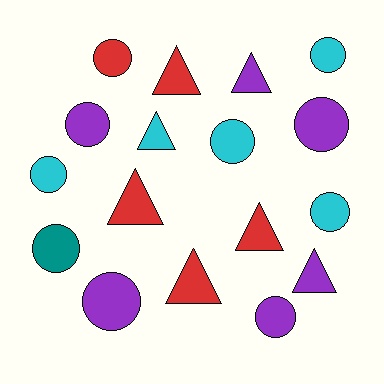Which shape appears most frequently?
Circle, with 10 objects.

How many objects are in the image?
There are 17 objects.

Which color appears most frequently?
Purple, with 6 objects.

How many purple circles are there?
There are 4 purple circles.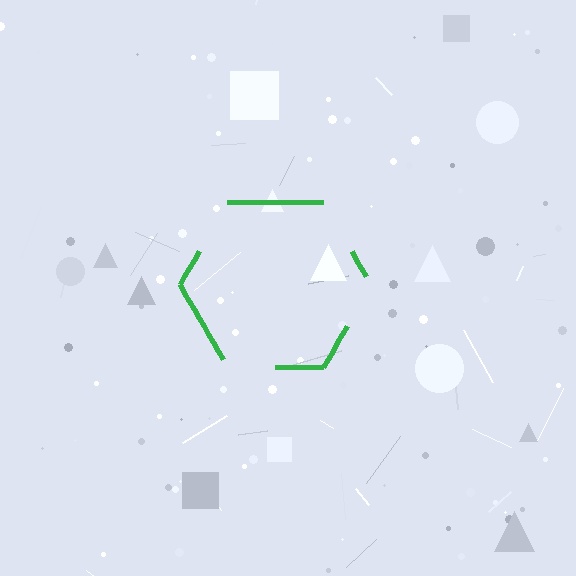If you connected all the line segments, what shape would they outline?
They would outline a hexagon.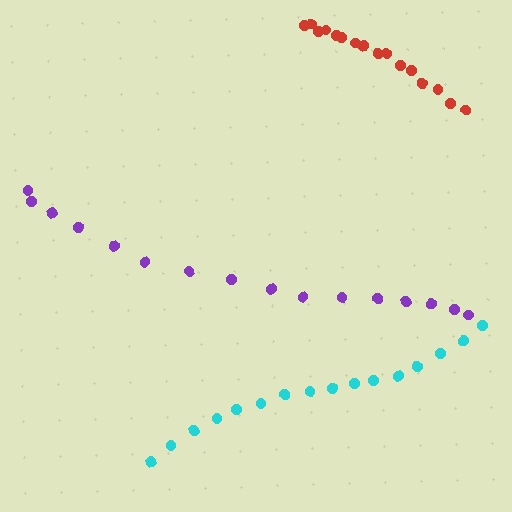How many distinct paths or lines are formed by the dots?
There are 3 distinct paths.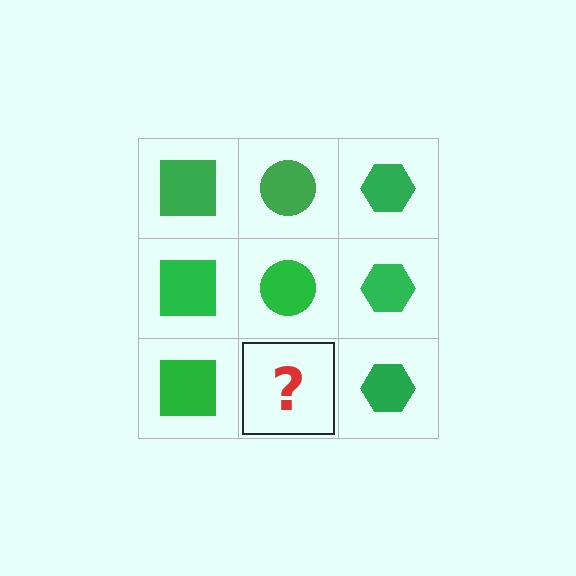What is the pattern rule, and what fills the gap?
The rule is that each column has a consistent shape. The gap should be filled with a green circle.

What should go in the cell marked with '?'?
The missing cell should contain a green circle.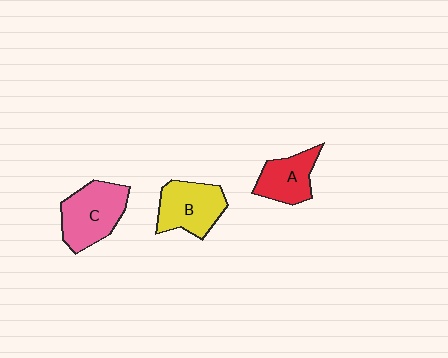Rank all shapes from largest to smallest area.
From largest to smallest: C (pink), B (yellow), A (red).